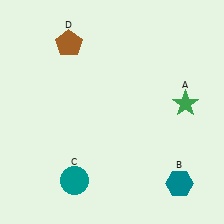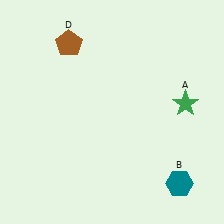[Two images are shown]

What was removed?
The teal circle (C) was removed in Image 2.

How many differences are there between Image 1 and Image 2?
There is 1 difference between the two images.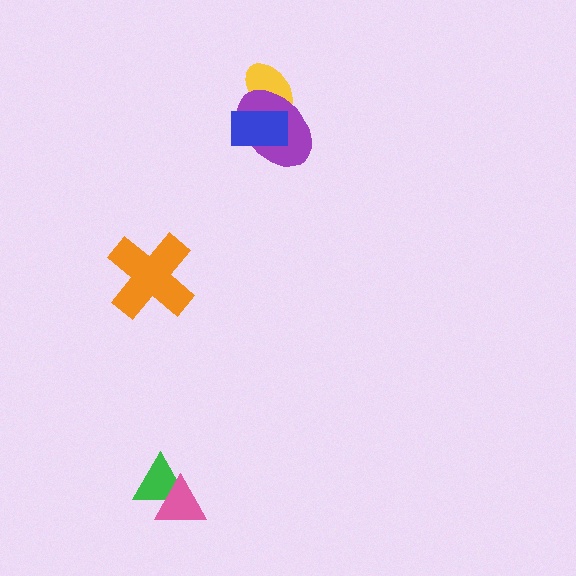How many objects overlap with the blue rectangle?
2 objects overlap with the blue rectangle.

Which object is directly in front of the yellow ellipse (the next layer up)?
The purple ellipse is directly in front of the yellow ellipse.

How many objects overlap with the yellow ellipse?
2 objects overlap with the yellow ellipse.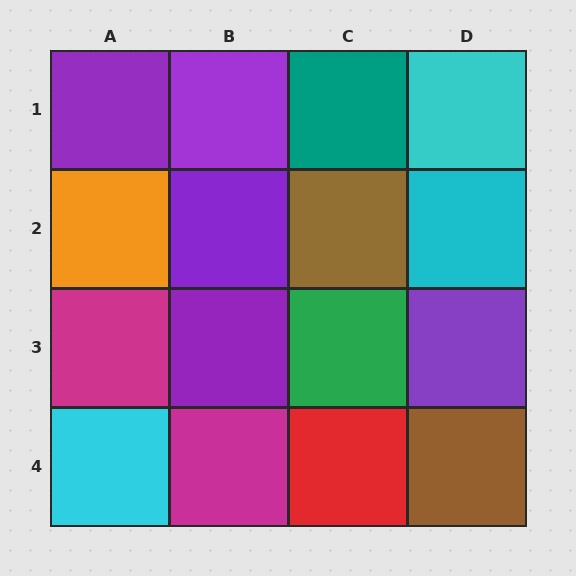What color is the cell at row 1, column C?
Teal.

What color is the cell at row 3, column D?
Purple.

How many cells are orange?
1 cell is orange.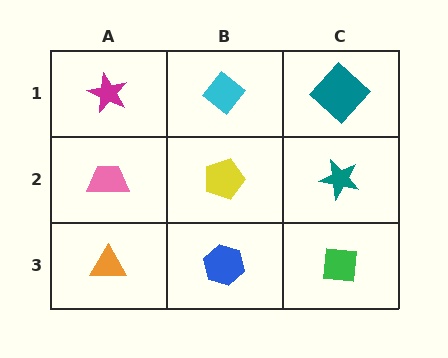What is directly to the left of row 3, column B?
An orange triangle.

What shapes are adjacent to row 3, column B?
A yellow pentagon (row 2, column B), an orange triangle (row 3, column A), a green square (row 3, column C).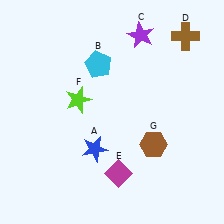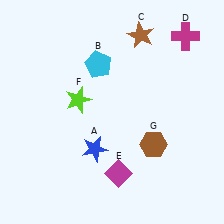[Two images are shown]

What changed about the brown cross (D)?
In Image 1, D is brown. In Image 2, it changed to magenta.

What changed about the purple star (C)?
In Image 1, C is purple. In Image 2, it changed to brown.